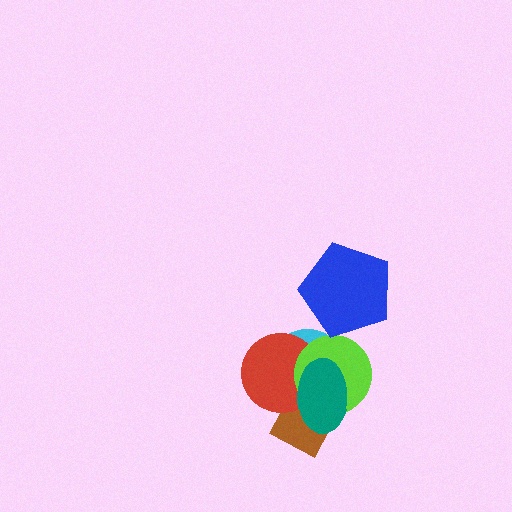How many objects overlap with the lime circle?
4 objects overlap with the lime circle.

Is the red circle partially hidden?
Yes, it is partially covered by another shape.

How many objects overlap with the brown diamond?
4 objects overlap with the brown diamond.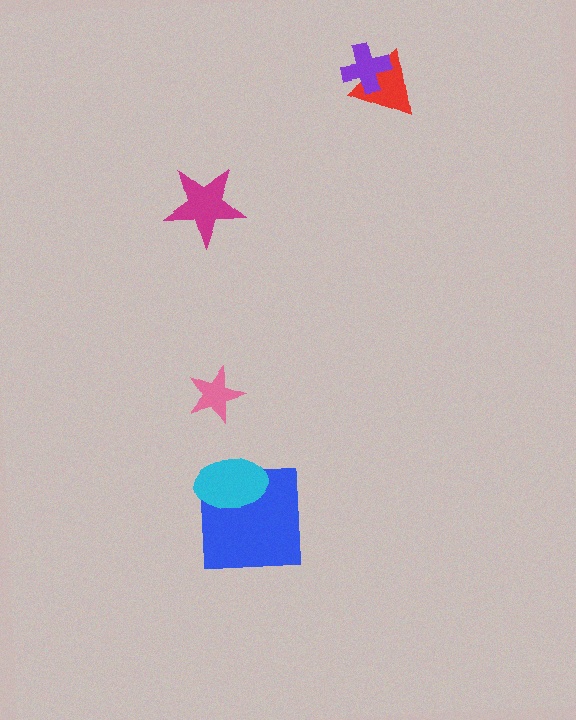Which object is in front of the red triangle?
The purple cross is in front of the red triangle.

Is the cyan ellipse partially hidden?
No, no other shape covers it.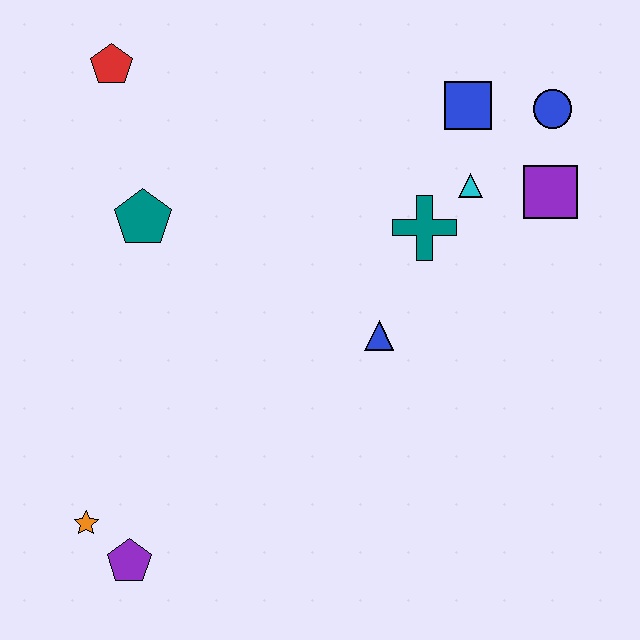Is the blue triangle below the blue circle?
Yes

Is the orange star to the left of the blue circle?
Yes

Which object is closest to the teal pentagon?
The red pentagon is closest to the teal pentagon.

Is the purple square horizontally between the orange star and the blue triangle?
No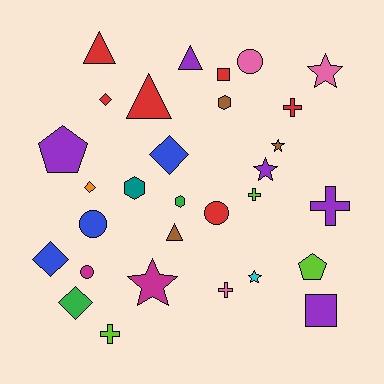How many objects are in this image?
There are 30 objects.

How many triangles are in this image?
There are 4 triangles.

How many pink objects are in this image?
There are 3 pink objects.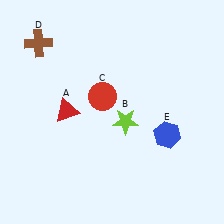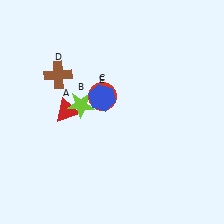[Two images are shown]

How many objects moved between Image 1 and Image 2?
3 objects moved between the two images.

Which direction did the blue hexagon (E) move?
The blue hexagon (E) moved left.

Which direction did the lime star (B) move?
The lime star (B) moved left.